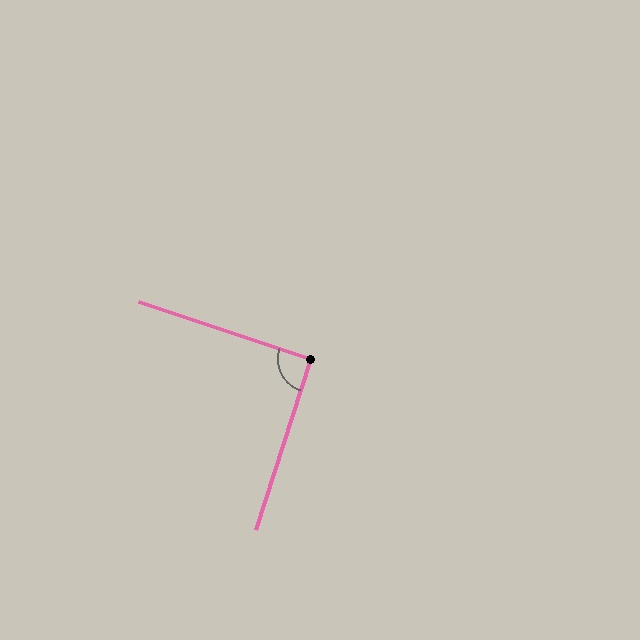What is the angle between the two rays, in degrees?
Approximately 91 degrees.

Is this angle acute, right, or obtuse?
It is approximately a right angle.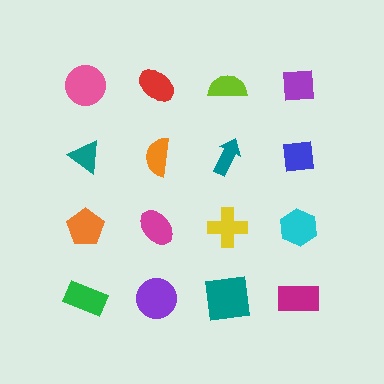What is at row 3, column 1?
An orange pentagon.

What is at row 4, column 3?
A teal square.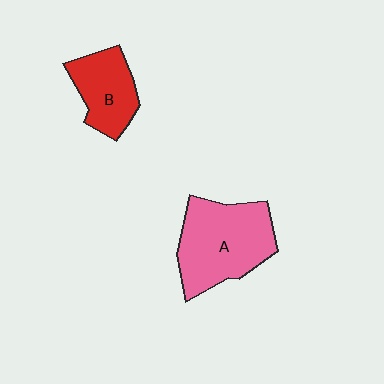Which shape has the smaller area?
Shape B (red).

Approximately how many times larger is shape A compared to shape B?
Approximately 1.7 times.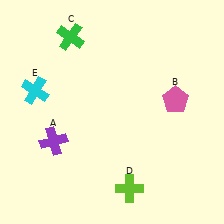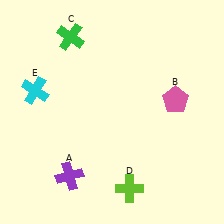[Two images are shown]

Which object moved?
The purple cross (A) moved down.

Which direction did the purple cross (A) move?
The purple cross (A) moved down.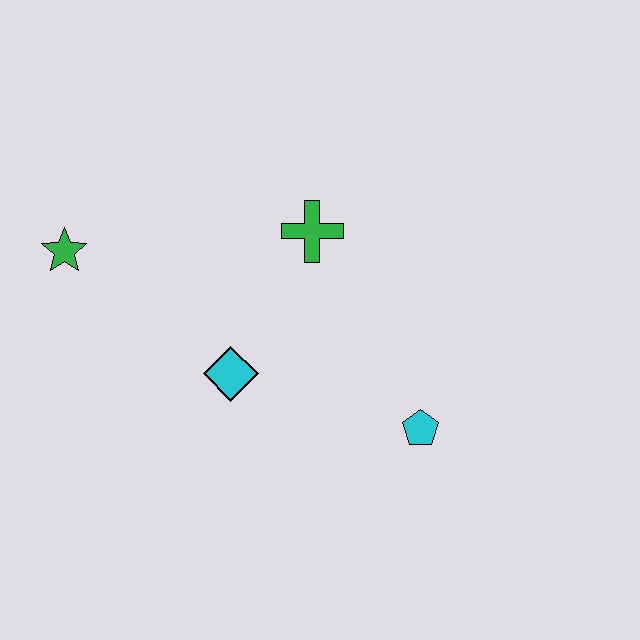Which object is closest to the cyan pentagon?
The cyan diamond is closest to the cyan pentagon.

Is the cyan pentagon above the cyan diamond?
No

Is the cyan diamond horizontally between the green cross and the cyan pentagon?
No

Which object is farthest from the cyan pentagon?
The green star is farthest from the cyan pentagon.